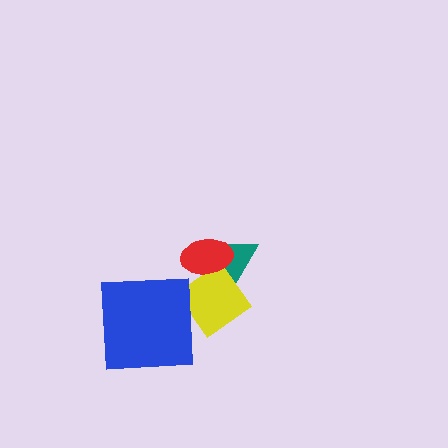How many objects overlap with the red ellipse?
2 objects overlap with the red ellipse.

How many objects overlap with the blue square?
1 object overlaps with the blue square.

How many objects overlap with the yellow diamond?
3 objects overlap with the yellow diamond.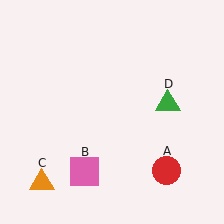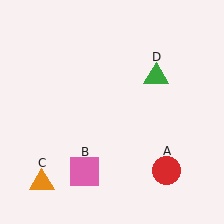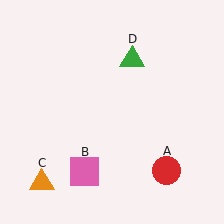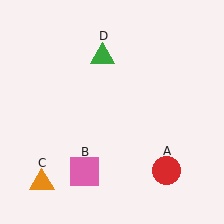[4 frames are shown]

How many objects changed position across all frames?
1 object changed position: green triangle (object D).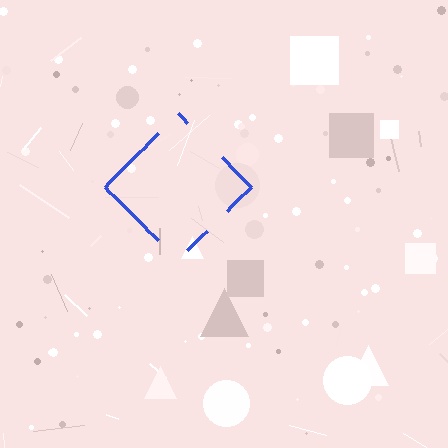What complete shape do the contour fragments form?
The contour fragments form a diamond.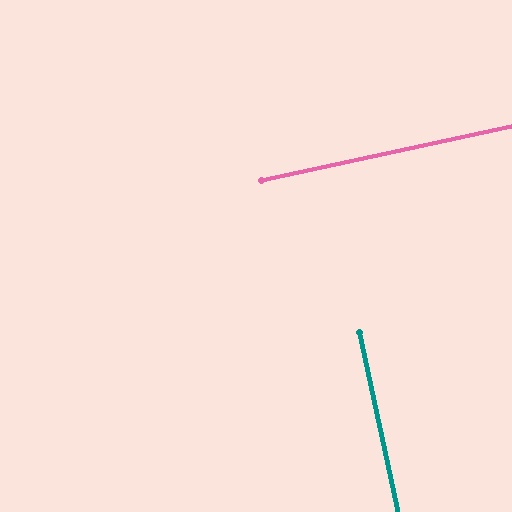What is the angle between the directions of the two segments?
Approximately 90 degrees.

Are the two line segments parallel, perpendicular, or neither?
Perpendicular — they meet at approximately 90°.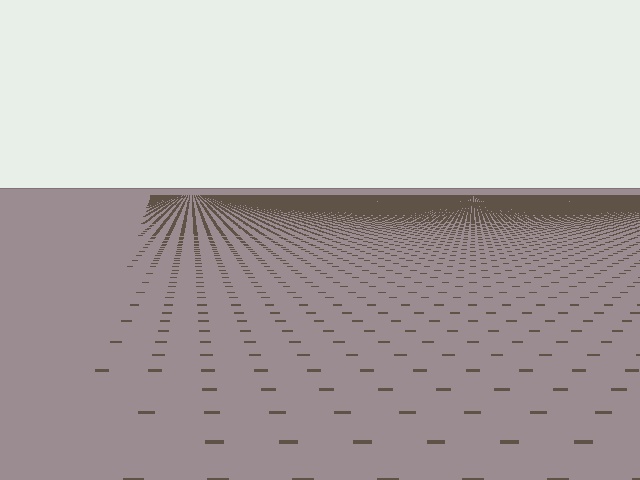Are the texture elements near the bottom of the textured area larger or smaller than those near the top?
Larger. Near the bottom, elements are closer to the viewer and appear at a bigger on-screen size.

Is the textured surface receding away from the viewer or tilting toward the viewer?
The surface is receding away from the viewer. Texture elements get smaller and denser toward the top.